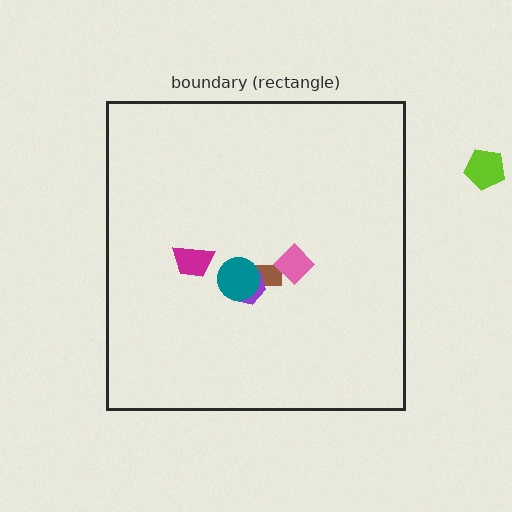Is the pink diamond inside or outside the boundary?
Inside.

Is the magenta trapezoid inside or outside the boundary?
Inside.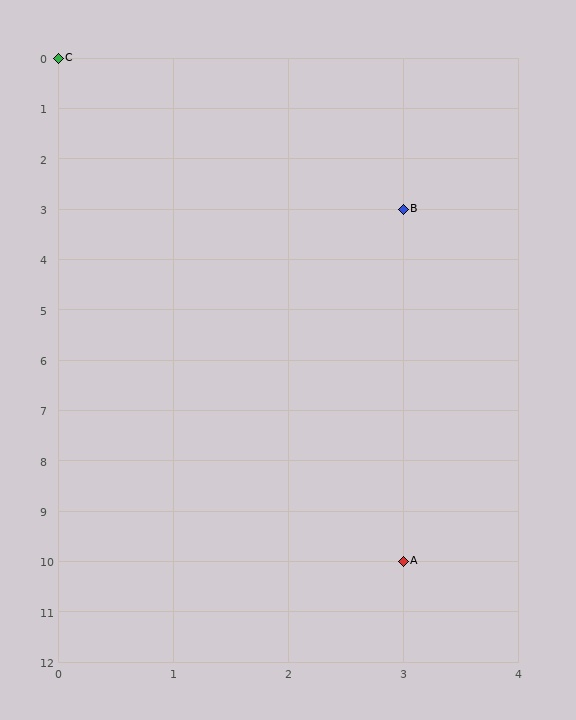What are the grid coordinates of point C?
Point C is at grid coordinates (0, 0).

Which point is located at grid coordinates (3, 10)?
Point A is at (3, 10).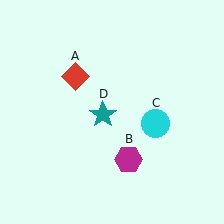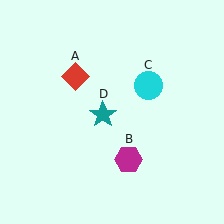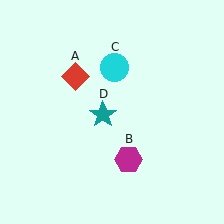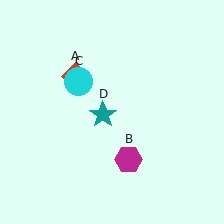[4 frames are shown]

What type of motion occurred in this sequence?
The cyan circle (object C) rotated counterclockwise around the center of the scene.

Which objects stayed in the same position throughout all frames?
Red diamond (object A) and magenta hexagon (object B) and teal star (object D) remained stationary.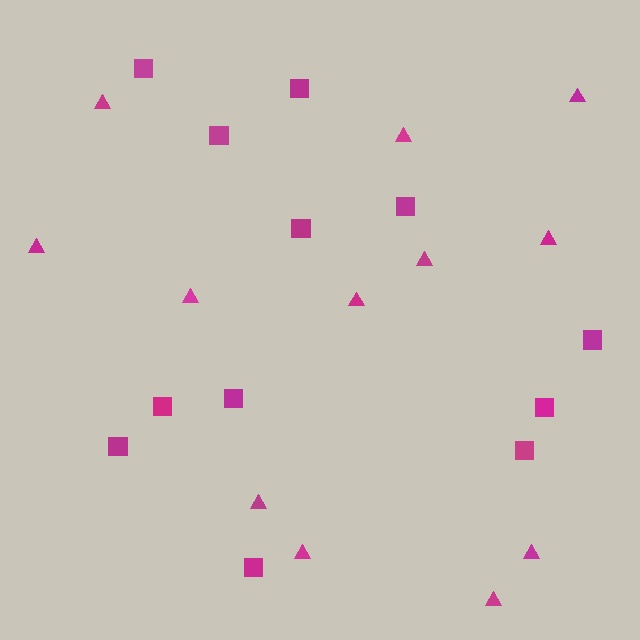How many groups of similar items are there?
There are 2 groups: one group of triangles (12) and one group of squares (12).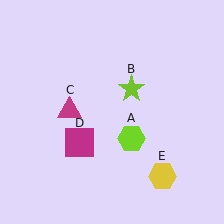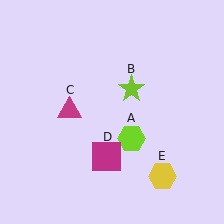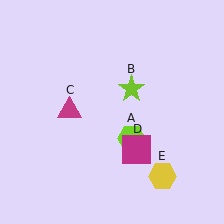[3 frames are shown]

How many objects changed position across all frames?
1 object changed position: magenta square (object D).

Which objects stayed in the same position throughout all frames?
Lime hexagon (object A) and lime star (object B) and magenta triangle (object C) and yellow hexagon (object E) remained stationary.